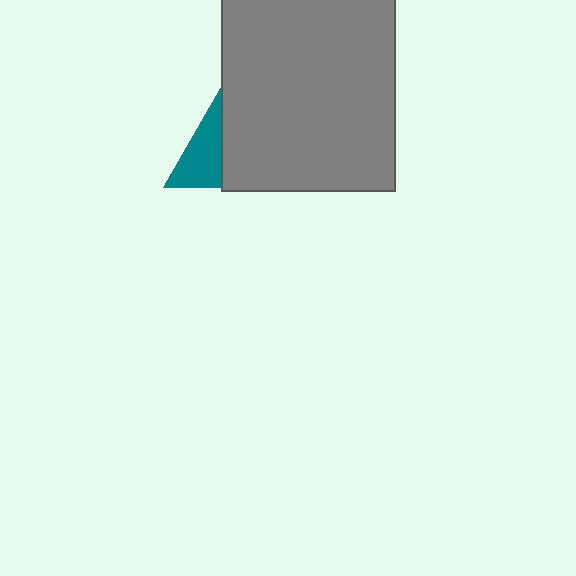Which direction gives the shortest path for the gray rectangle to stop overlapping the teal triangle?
Moving right gives the shortest separation.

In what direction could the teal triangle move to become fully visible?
The teal triangle could move left. That would shift it out from behind the gray rectangle entirely.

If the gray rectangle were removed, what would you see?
You would see the complete teal triangle.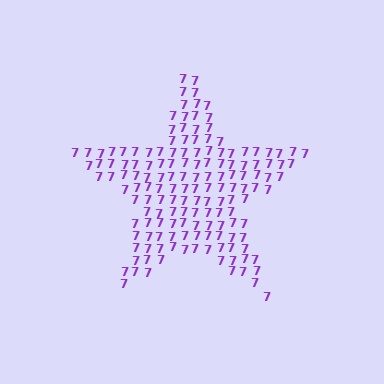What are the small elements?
The small elements are digit 7's.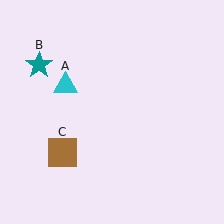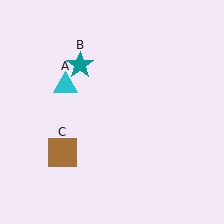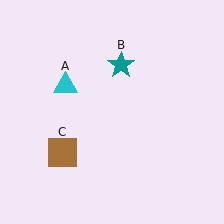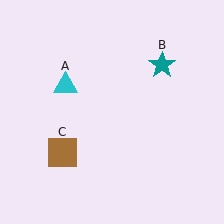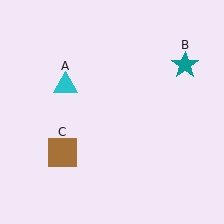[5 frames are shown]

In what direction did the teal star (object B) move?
The teal star (object B) moved right.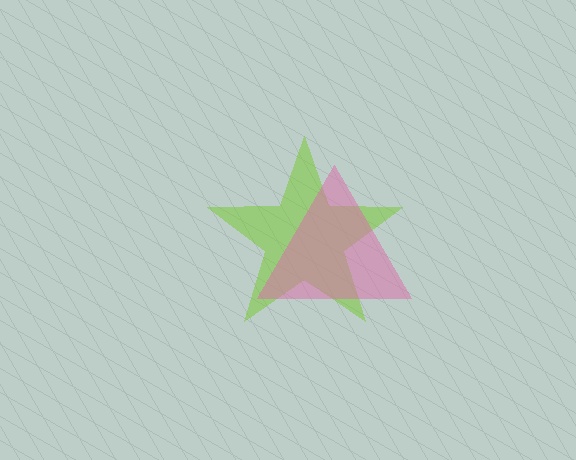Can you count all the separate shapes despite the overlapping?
Yes, there are 2 separate shapes.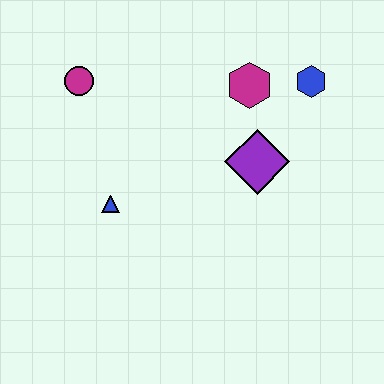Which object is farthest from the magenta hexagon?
The blue triangle is farthest from the magenta hexagon.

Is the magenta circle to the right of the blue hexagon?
No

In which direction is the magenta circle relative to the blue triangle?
The magenta circle is above the blue triangle.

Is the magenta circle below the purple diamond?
No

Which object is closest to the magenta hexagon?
The blue hexagon is closest to the magenta hexagon.